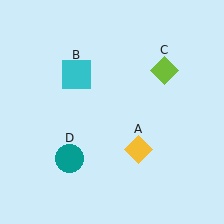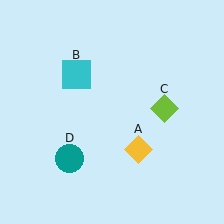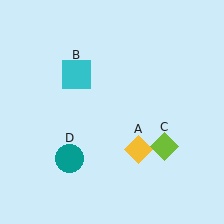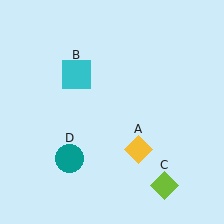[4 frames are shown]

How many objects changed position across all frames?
1 object changed position: lime diamond (object C).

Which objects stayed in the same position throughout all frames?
Yellow diamond (object A) and cyan square (object B) and teal circle (object D) remained stationary.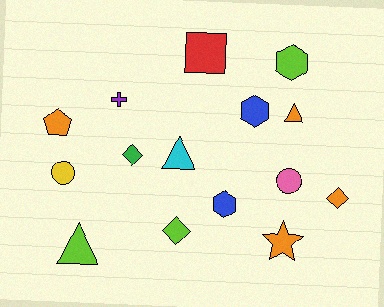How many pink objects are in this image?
There is 1 pink object.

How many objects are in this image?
There are 15 objects.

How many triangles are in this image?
There are 3 triangles.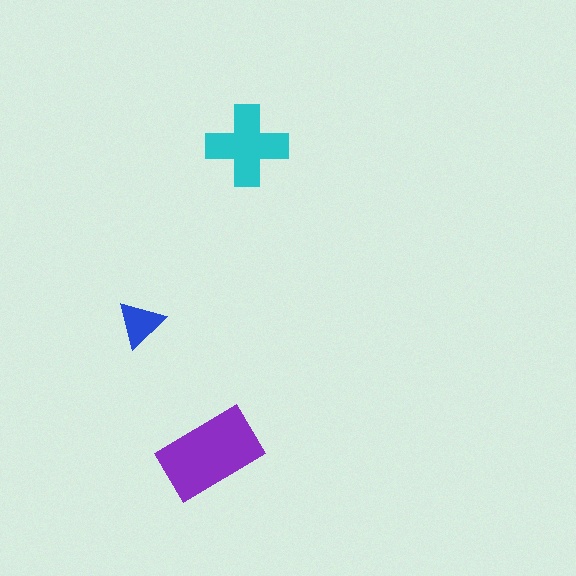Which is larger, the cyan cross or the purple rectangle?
The purple rectangle.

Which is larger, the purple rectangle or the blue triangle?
The purple rectangle.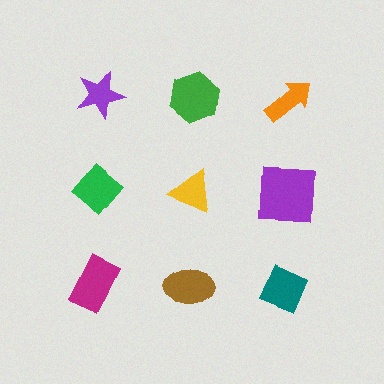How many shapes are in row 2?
3 shapes.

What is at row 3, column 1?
A magenta rectangle.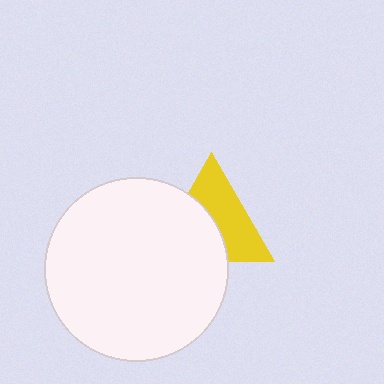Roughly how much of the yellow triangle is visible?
About half of it is visible (roughly 54%).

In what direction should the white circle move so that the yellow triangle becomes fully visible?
The white circle should move toward the lower-left. That is the shortest direction to clear the overlap and leave the yellow triangle fully visible.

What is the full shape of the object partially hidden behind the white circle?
The partially hidden object is a yellow triangle.